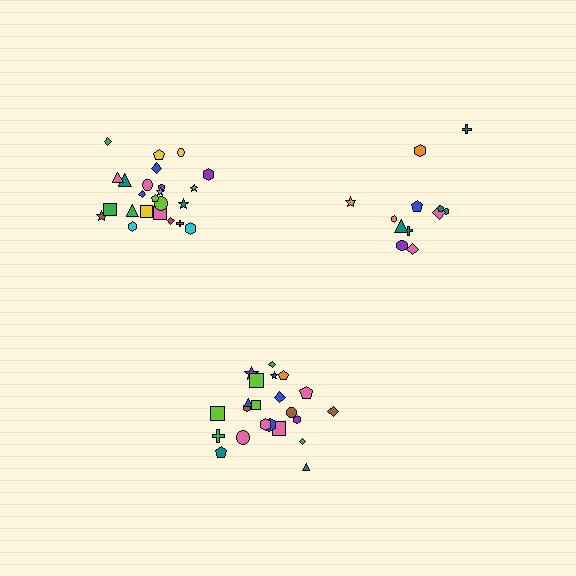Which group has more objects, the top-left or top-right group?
The top-left group.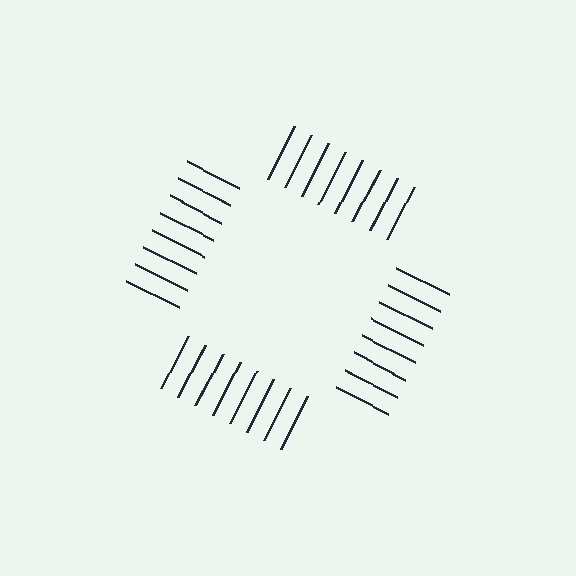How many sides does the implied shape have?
4 sides — the line-ends trace a square.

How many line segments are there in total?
32 — 8 along each of the 4 edges.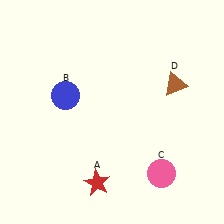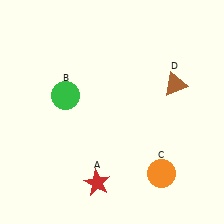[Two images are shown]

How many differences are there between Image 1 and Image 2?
There are 2 differences between the two images.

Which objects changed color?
B changed from blue to green. C changed from pink to orange.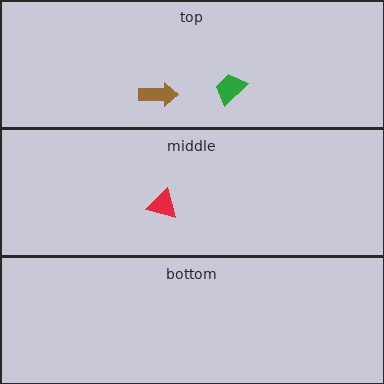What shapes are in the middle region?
The red triangle.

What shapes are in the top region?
The green trapezoid, the brown arrow.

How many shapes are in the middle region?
1.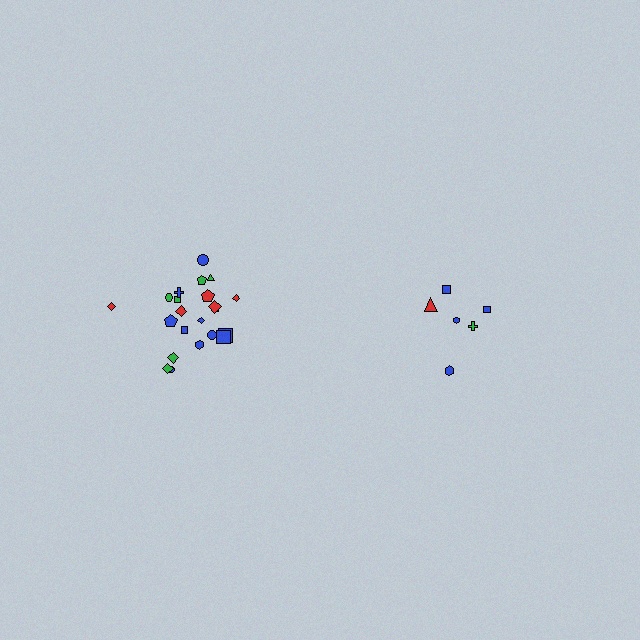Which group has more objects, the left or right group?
The left group.